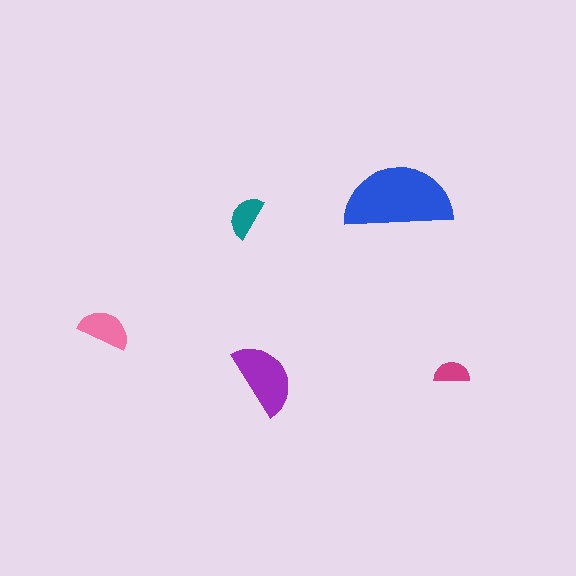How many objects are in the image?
There are 5 objects in the image.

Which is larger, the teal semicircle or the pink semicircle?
The pink one.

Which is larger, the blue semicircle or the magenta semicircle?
The blue one.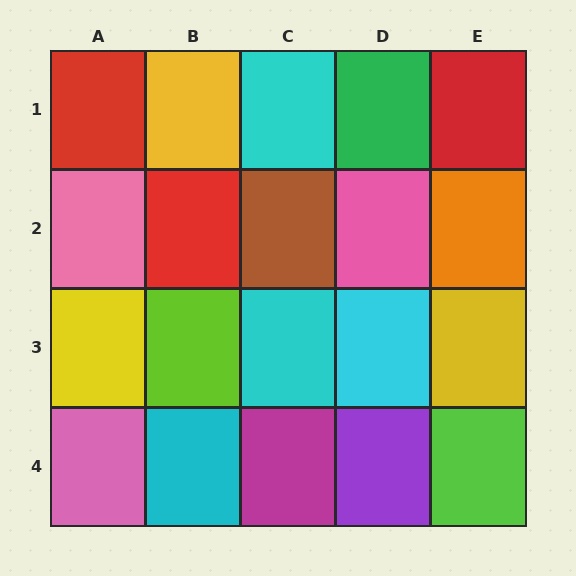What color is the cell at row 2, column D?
Pink.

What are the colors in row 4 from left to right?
Pink, cyan, magenta, purple, lime.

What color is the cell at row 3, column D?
Cyan.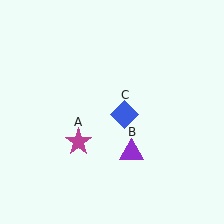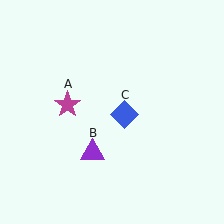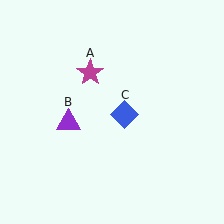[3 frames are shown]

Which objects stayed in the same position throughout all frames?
Blue diamond (object C) remained stationary.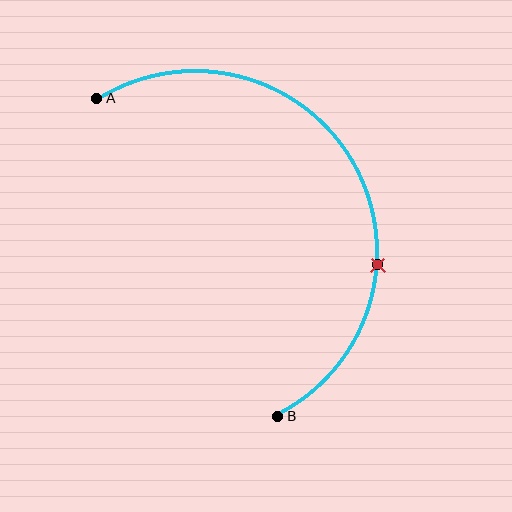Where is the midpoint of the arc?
The arc midpoint is the point on the curve farthest from the straight line joining A and B. It sits to the right of that line.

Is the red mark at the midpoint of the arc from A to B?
No. The red mark lies on the arc but is closer to endpoint B. The arc midpoint would be at the point on the curve equidistant along the arc from both A and B.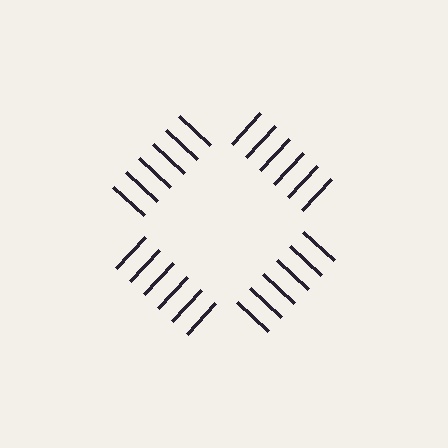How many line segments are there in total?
24 — 6 along each of the 4 edges.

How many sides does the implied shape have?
4 sides — the line-ends trace a square.